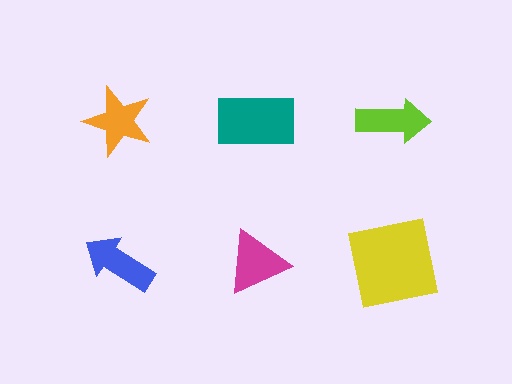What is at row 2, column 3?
A yellow square.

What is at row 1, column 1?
An orange star.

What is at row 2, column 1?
A blue arrow.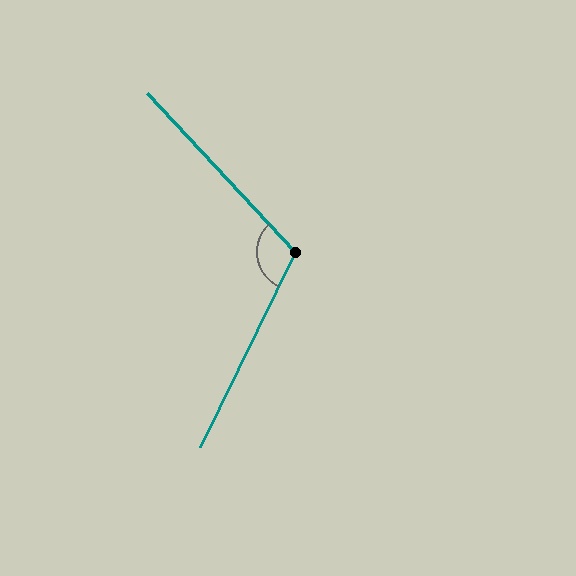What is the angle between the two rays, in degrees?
Approximately 111 degrees.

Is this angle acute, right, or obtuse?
It is obtuse.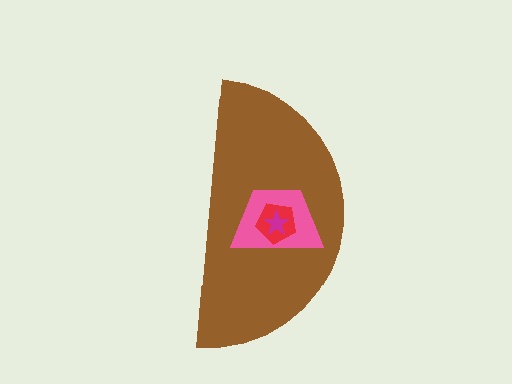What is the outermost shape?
The brown semicircle.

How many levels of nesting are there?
4.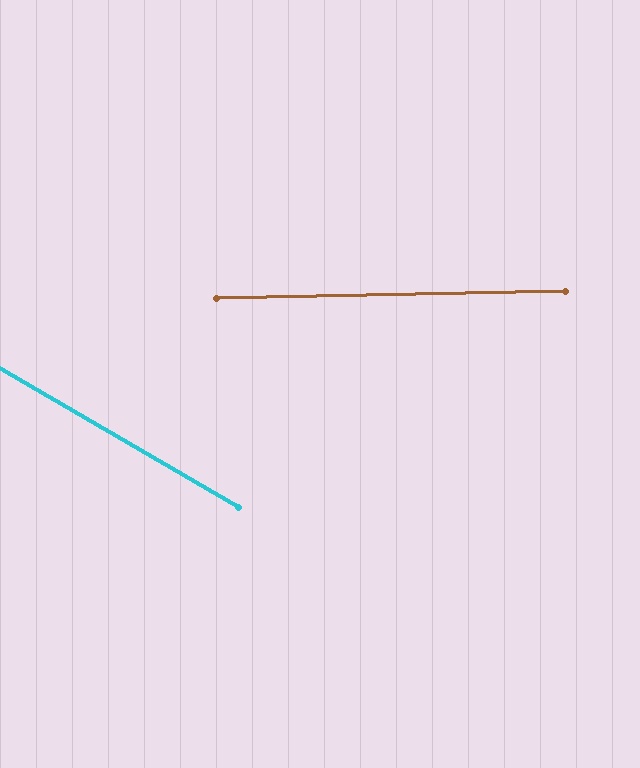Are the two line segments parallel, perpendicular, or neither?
Neither parallel nor perpendicular — they differ by about 31°.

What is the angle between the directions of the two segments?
Approximately 31 degrees.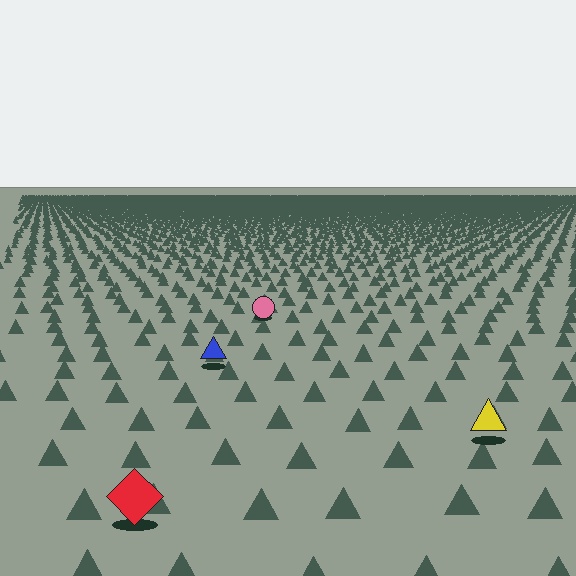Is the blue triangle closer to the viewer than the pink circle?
Yes. The blue triangle is closer — you can tell from the texture gradient: the ground texture is coarser near it.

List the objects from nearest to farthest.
From nearest to farthest: the red diamond, the yellow triangle, the blue triangle, the pink circle.